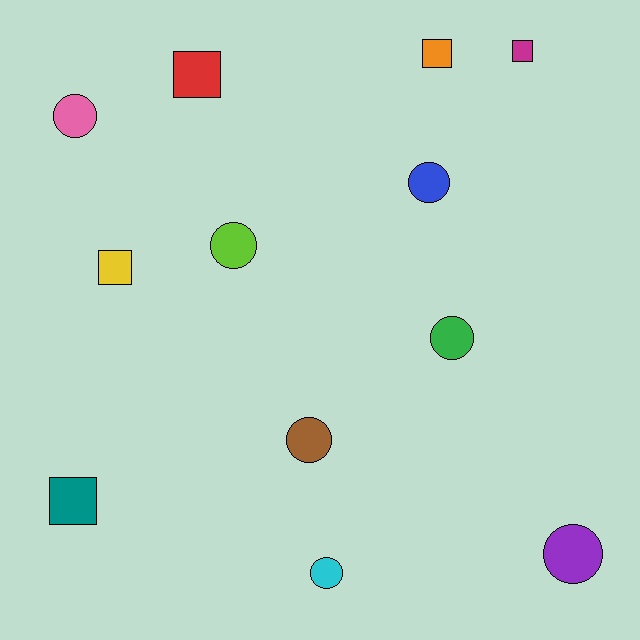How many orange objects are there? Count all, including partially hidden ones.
There is 1 orange object.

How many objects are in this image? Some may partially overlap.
There are 12 objects.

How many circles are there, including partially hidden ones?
There are 7 circles.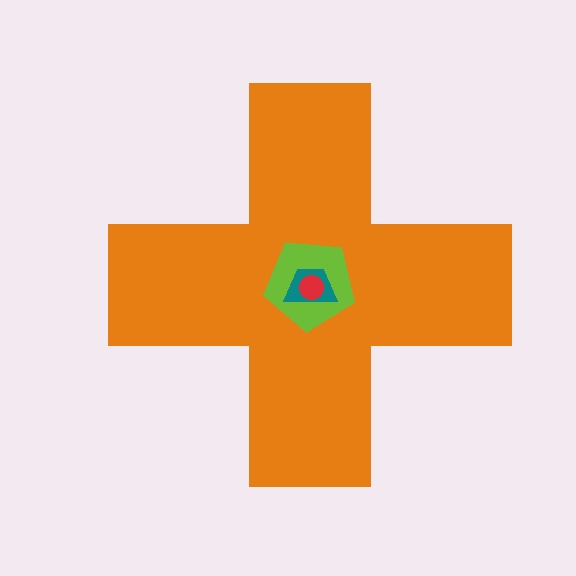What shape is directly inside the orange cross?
The lime pentagon.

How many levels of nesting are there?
4.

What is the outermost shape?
The orange cross.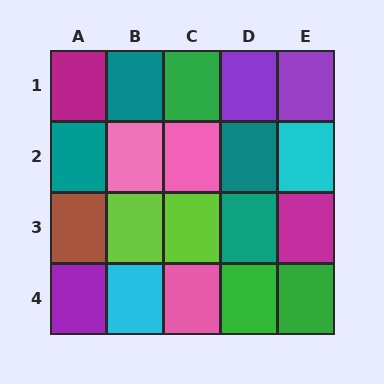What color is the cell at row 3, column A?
Brown.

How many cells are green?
3 cells are green.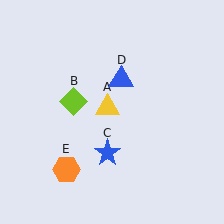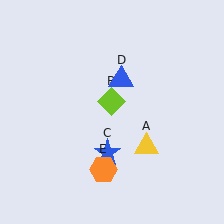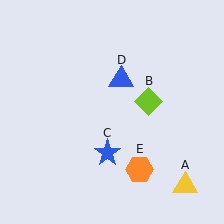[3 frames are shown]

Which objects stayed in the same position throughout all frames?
Blue star (object C) and blue triangle (object D) remained stationary.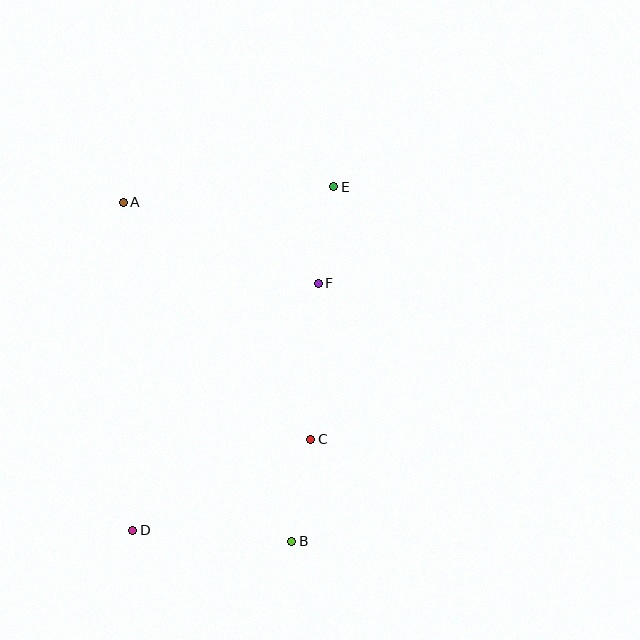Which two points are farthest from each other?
Points D and E are farthest from each other.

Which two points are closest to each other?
Points E and F are closest to each other.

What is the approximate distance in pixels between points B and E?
The distance between B and E is approximately 357 pixels.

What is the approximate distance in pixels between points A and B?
The distance between A and B is approximately 378 pixels.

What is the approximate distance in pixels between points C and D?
The distance between C and D is approximately 200 pixels.